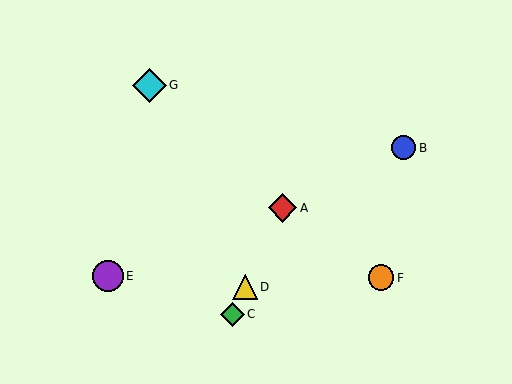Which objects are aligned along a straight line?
Objects A, C, D are aligned along a straight line.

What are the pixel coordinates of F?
Object F is at (381, 278).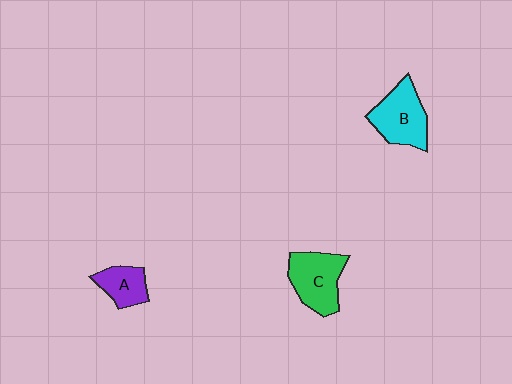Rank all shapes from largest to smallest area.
From largest to smallest: C (green), B (cyan), A (purple).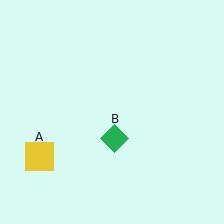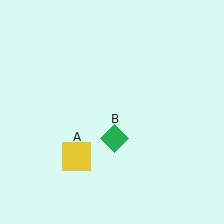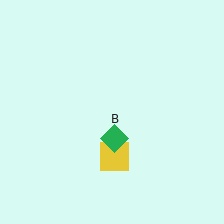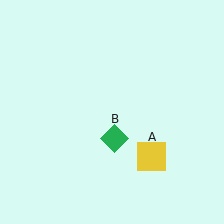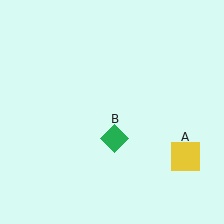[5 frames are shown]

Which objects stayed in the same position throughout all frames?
Green diamond (object B) remained stationary.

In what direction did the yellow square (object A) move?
The yellow square (object A) moved right.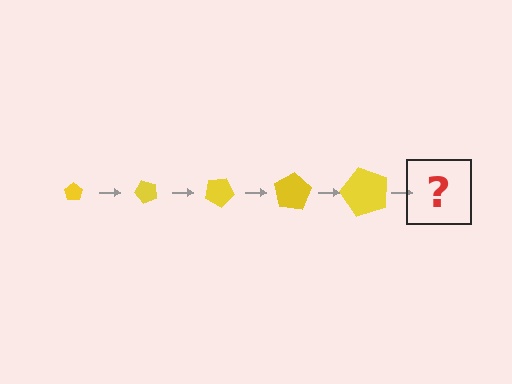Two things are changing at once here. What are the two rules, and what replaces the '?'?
The two rules are that the pentagon grows larger each step and it rotates 50 degrees each step. The '?' should be a pentagon, larger than the previous one and rotated 250 degrees from the start.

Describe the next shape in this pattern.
It should be a pentagon, larger than the previous one and rotated 250 degrees from the start.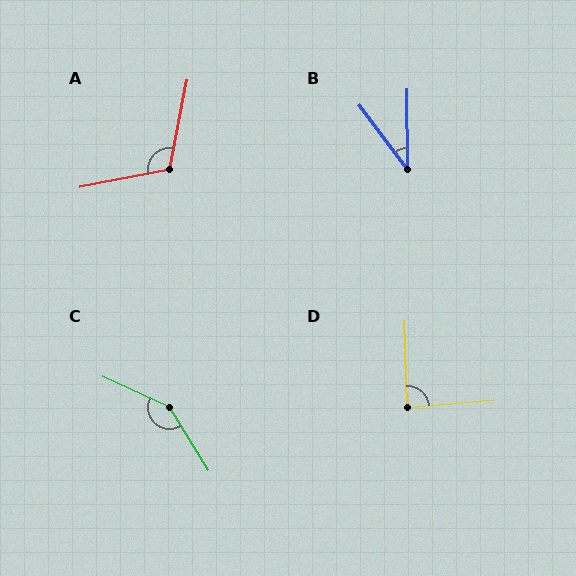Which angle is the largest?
C, at approximately 146 degrees.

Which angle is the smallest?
B, at approximately 36 degrees.